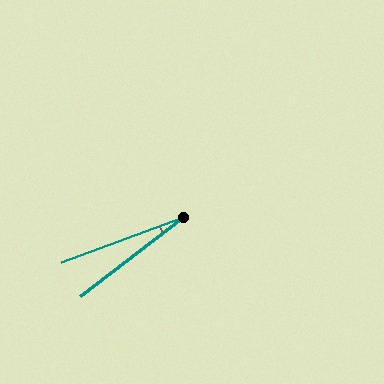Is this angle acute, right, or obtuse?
It is acute.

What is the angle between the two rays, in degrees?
Approximately 17 degrees.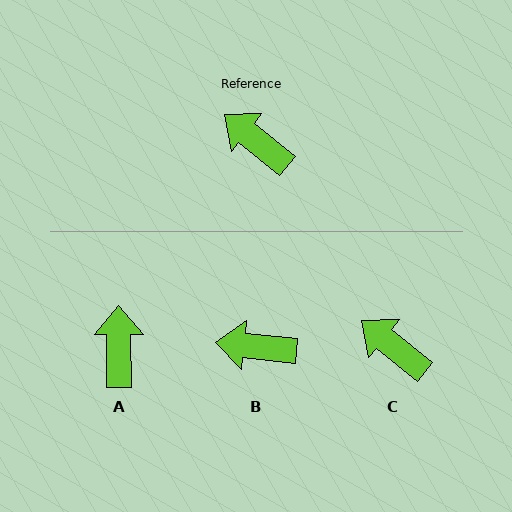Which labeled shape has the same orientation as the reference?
C.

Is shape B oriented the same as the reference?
No, it is off by about 33 degrees.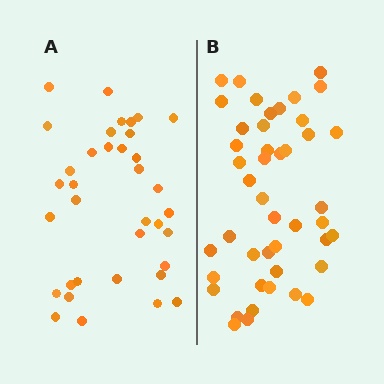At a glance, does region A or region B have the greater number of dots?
Region B (the right region) has more dots.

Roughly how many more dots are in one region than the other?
Region B has roughly 8 or so more dots than region A.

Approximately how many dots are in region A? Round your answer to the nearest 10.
About 40 dots. (The exact count is 36, which rounds to 40.)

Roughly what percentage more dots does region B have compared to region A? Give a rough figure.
About 25% more.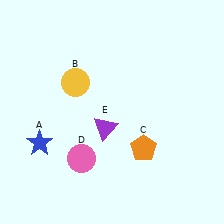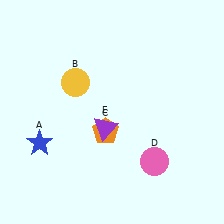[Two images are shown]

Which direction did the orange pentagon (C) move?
The orange pentagon (C) moved left.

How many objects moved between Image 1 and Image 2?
2 objects moved between the two images.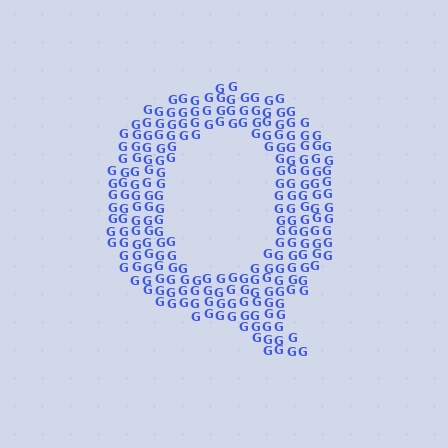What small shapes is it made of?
It is made of small letter G's.